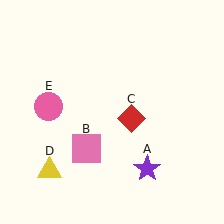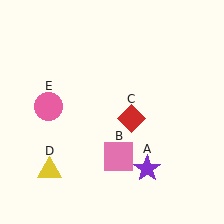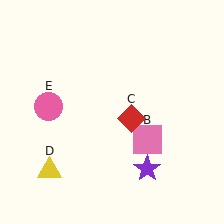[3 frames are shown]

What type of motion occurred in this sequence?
The pink square (object B) rotated counterclockwise around the center of the scene.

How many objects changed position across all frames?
1 object changed position: pink square (object B).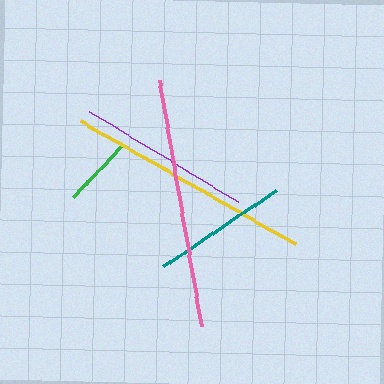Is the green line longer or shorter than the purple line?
The purple line is longer than the green line.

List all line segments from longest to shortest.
From longest to shortest: pink, yellow, purple, teal, green.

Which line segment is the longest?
The pink line is the longest at approximately 249 pixels.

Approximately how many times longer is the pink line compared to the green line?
The pink line is approximately 3.6 times the length of the green line.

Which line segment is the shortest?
The green line is the shortest at approximately 70 pixels.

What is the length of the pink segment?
The pink segment is approximately 249 pixels long.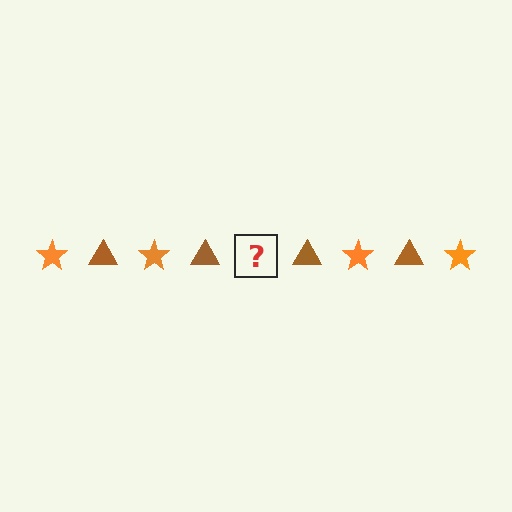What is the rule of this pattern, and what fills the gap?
The rule is that the pattern alternates between orange star and brown triangle. The gap should be filled with an orange star.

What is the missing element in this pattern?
The missing element is an orange star.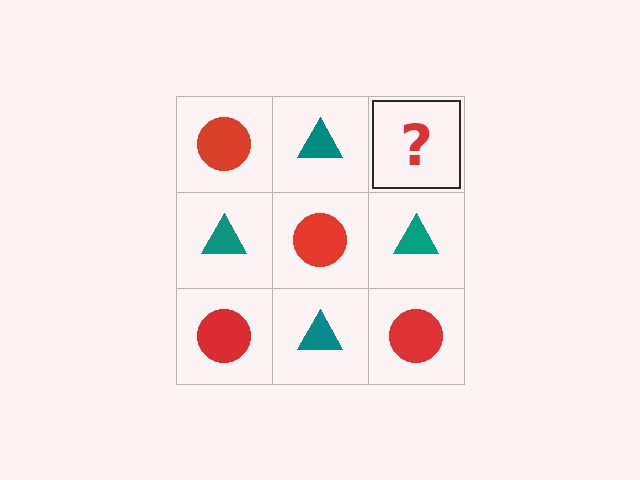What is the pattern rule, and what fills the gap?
The rule is that it alternates red circle and teal triangle in a checkerboard pattern. The gap should be filled with a red circle.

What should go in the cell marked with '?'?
The missing cell should contain a red circle.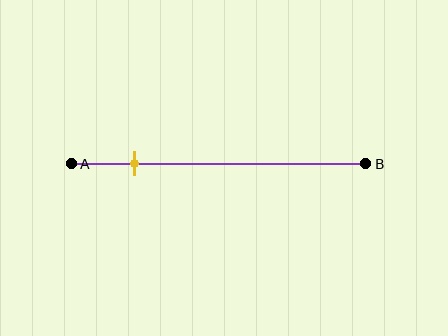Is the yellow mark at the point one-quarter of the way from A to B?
No, the mark is at about 20% from A, not at the 25% one-quarter point.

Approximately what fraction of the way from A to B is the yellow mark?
The yellow mark is approximately 20% of the way from A to B.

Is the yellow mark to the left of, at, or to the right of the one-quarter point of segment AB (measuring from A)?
The yellow mark is to the left of the one-quarter point of segment AB.